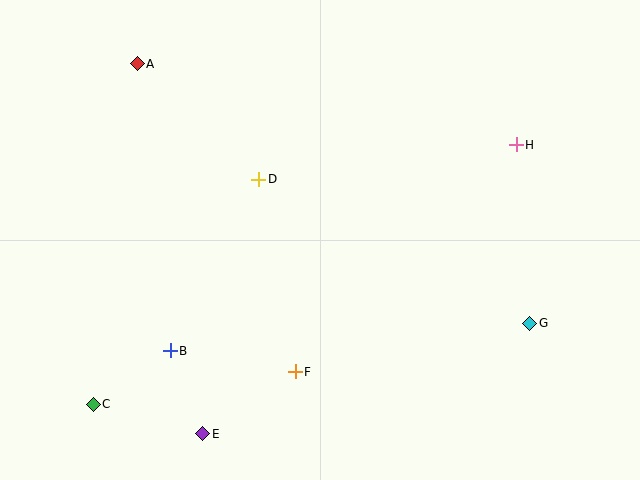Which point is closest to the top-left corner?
Point A is closest to the top-left corner.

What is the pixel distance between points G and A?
The distance between G and A is 471 pixels.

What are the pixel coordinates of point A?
Point A is at (137, 64).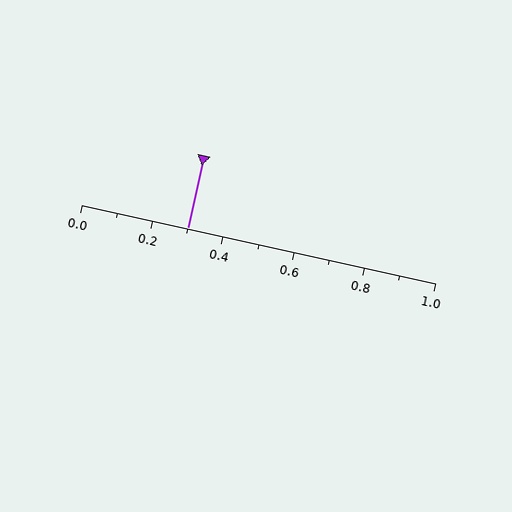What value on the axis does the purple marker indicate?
The marker indicates approximately 0.3.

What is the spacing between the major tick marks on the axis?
The major ticks are spaced 0.2 apart.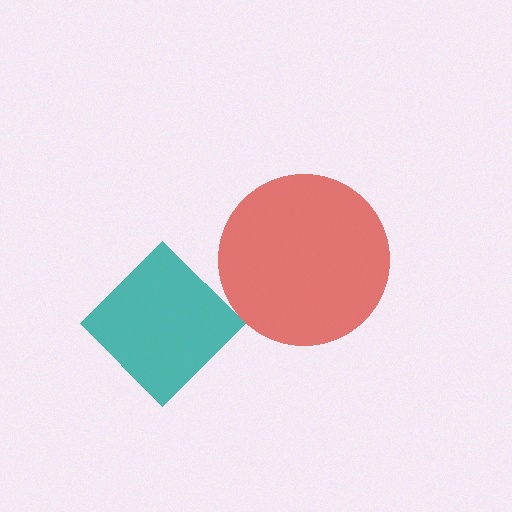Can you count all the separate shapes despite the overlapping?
Yes, there are 2 separate shapes.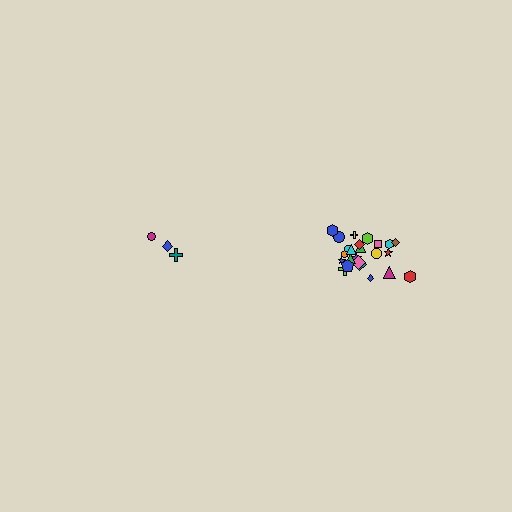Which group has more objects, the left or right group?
The right group.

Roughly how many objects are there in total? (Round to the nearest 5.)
Roughly 30 objects in total.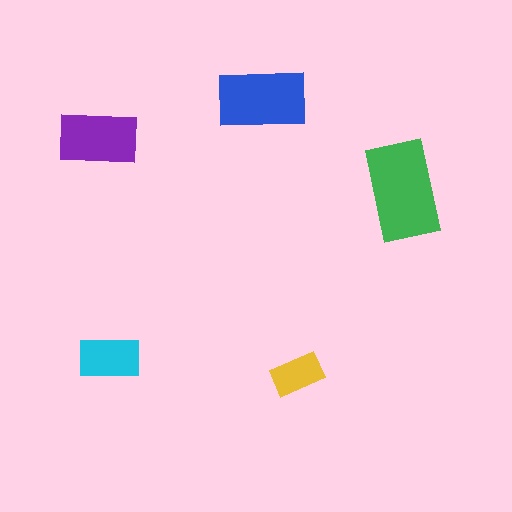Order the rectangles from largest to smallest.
the green one, the blue one, the purple one, the cyan one, the yellow one.